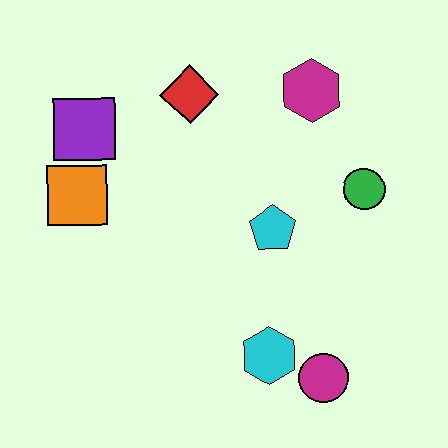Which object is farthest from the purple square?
The magenta circle is farthest from the purple square.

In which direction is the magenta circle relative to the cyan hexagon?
The magenta circle is to the right of the cyan hexagon.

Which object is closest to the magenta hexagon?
The green circle is closest to the magenta hexagon.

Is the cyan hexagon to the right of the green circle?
No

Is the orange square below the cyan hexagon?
No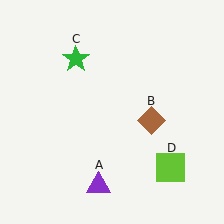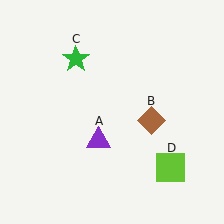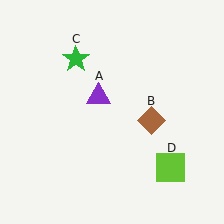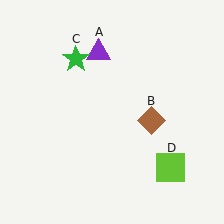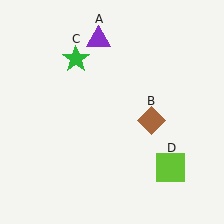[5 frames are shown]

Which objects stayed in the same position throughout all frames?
Brown diamond (object B) and green star (object C) and lime square (object D) remained stationary.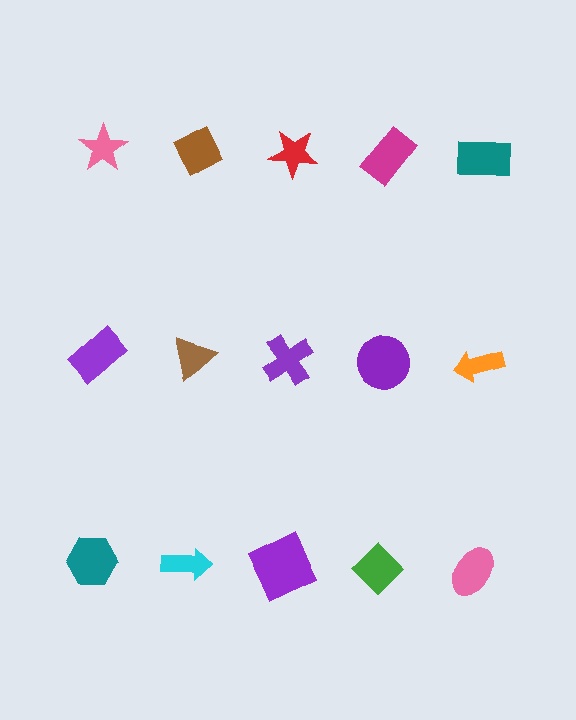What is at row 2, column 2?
A brown triangle.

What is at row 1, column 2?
A brown diamond.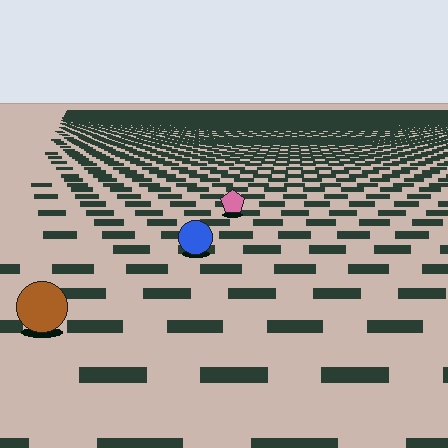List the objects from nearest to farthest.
From nearest to farthest: the brown circle, the blue circle, the pink pentagon.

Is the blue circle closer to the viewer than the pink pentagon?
Yes. The blue circle is closer — you can tell from the texture gradient: the ground texture is coarser near it.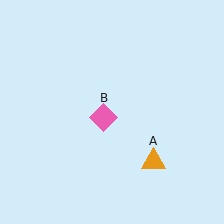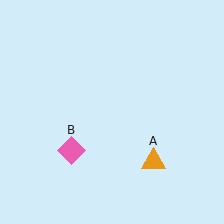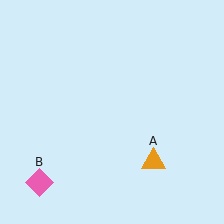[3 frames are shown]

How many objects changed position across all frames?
1 object changed position: pink diamond (object B).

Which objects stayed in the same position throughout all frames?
Orange triangle (object A) remained stationary.